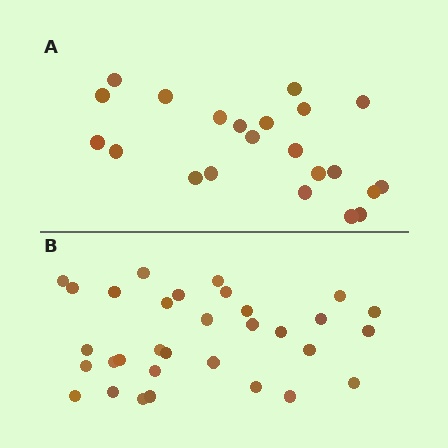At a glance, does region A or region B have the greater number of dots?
Region B (the bottom region) has more dots.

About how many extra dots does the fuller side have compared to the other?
Region B has roughly 10 or so more dots than region A.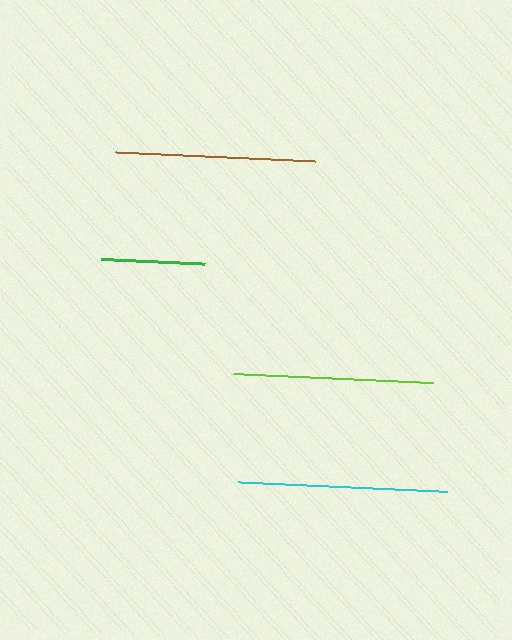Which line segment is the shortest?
The green line is the shortest at approximately 104 pixels.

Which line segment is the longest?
The cyan line is the longest at approximately 209 pixels.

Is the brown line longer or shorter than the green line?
The brown line is longer than the green line.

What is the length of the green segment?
The green segment is approximately 104 pixels long.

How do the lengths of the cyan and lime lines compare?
The cyan and lime lines are approximately the same length.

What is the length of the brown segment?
The brown segment is approximately 200 pixels long.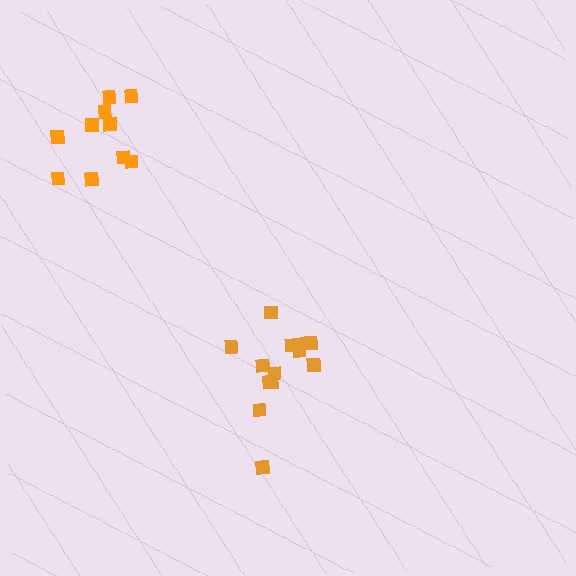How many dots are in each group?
Group 1: 13 dots, Group 2: 10 dots (23 total).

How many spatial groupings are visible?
There are 2 spatial groupings.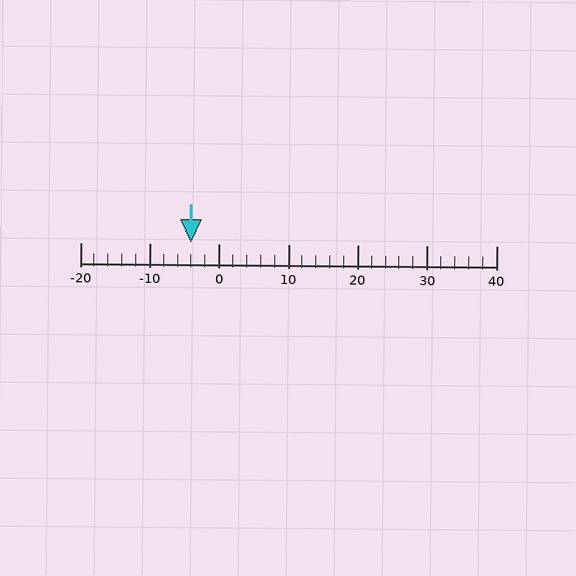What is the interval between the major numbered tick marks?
The major tick marks are spaced 10 units apart.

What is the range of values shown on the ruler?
The ruler shows values from -20 to 40.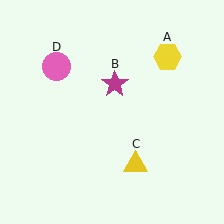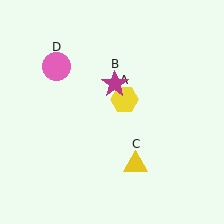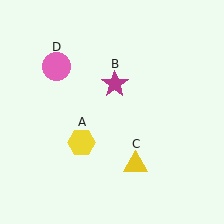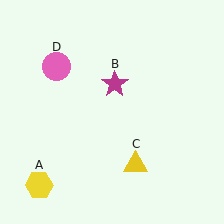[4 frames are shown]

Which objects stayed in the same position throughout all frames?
Magenta star (object B) and yellow triangle (object C) and pink circle (object D) remained stationary.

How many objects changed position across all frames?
1 object changed position: yellow hexagon (object A).